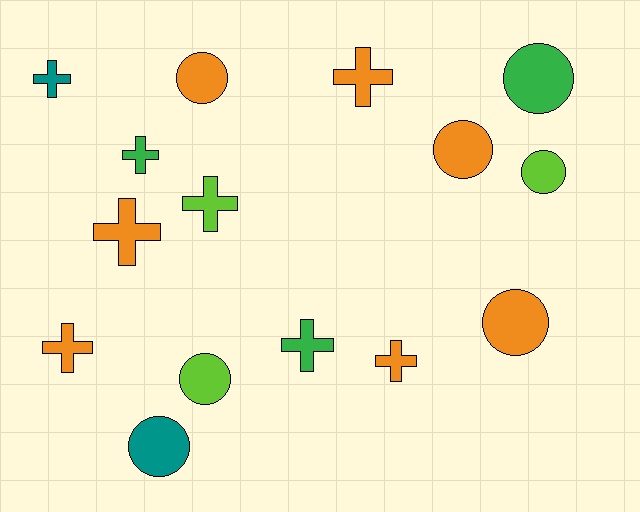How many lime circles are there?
There are 2 lime circles.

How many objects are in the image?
There are 15 objects.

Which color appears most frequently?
Orange, with 7 objects.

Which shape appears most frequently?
Cross, with 8 objects.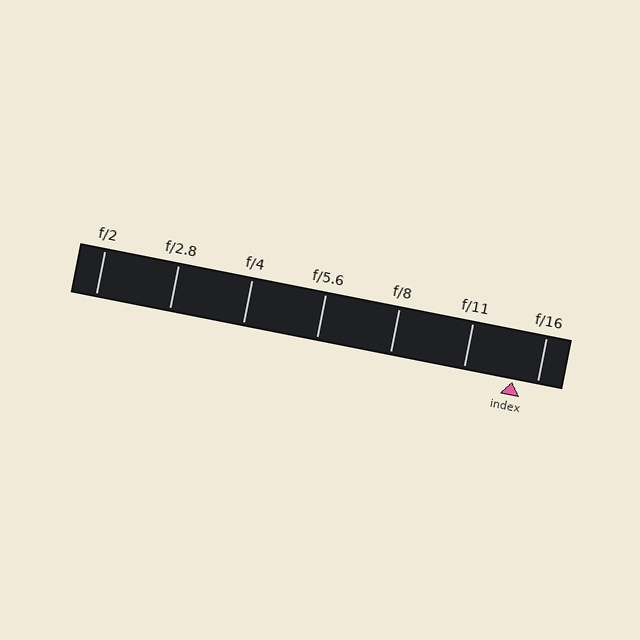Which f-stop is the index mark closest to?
The index mark is closest to f/16.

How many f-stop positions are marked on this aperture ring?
There are 7 f-stop positions marked.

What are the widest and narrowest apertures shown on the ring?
The widest aperture shown is f/2 and the narrowest is f/16.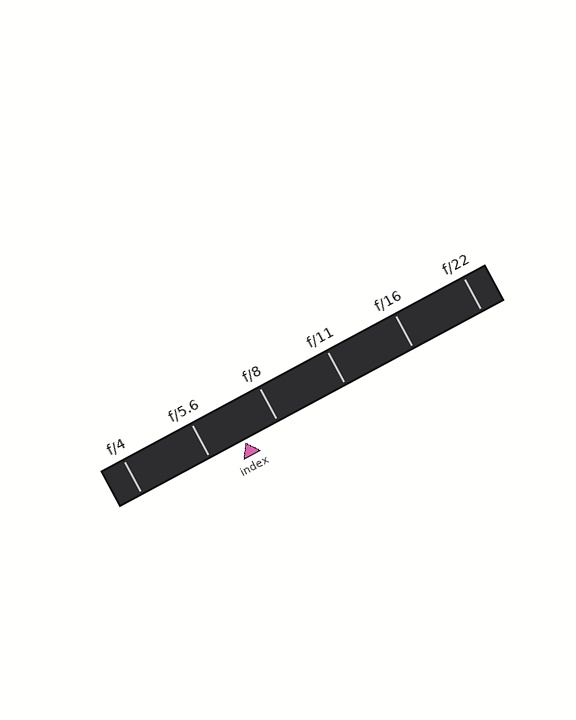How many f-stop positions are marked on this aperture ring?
There are 6 f-stop positions marked.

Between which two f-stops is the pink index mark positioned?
The index mark is between f/5.6 and f/8.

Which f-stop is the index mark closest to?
The index mark is closest to f/8.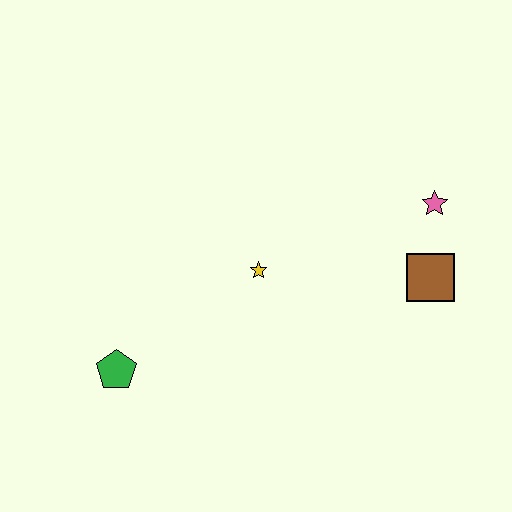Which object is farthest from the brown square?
The green pentagon is farthest from the brown square.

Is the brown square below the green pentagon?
No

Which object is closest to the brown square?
The pink star is closest to the brown square.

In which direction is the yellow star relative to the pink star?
The yellow star is to the left of the pink star.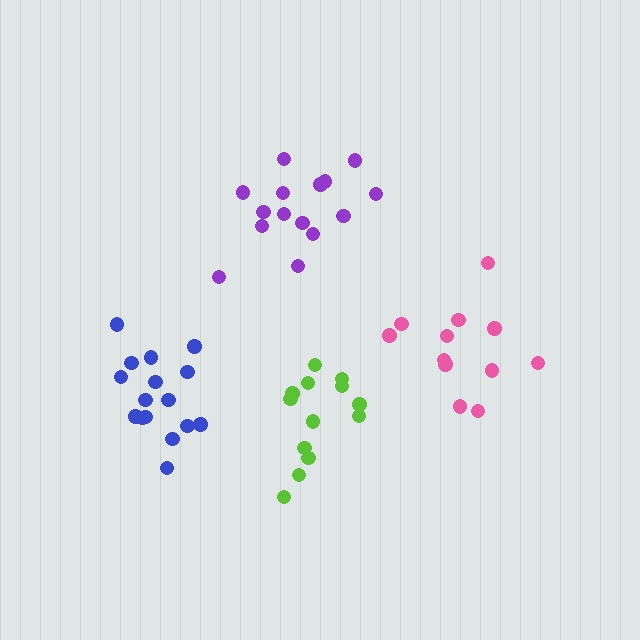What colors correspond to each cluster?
The clusters are colored: lime, pink, purple, blue.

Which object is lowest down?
The lime cluster is bottommost.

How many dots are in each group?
Group 1: 13 dots, Group 2: 12 dots, Group 3: 15 dots, Group 4: 16 dots (56 total).